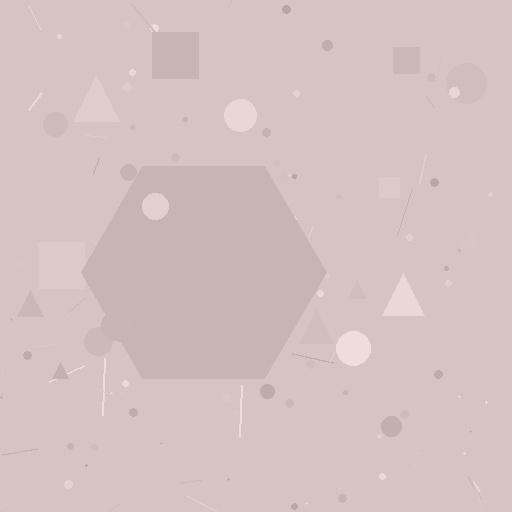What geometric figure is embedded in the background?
A hexagon is embedded in the background.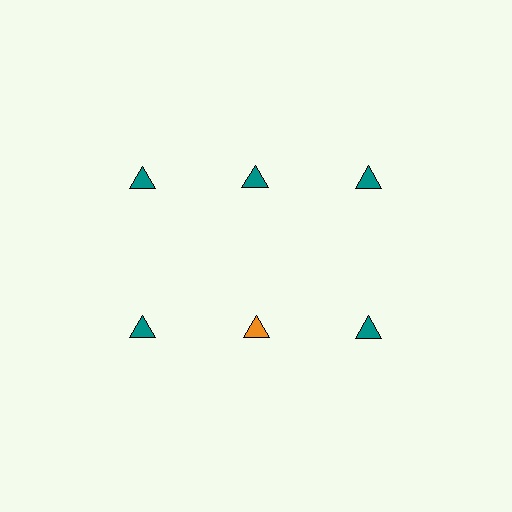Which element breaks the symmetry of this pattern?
The orange triangle in the second row, second from left column breaks the symmetry. All other shapes are teal triangles.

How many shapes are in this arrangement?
There are 6 shapes arranged in a grid pattern.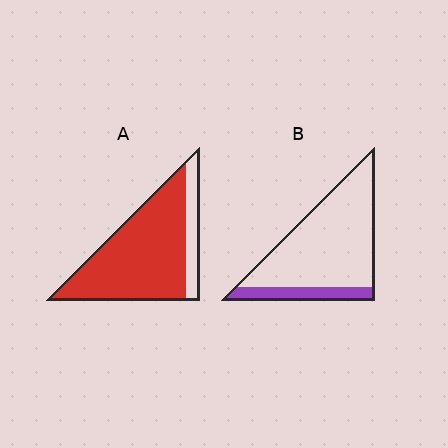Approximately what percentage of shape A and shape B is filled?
A is approximately 85% and B is approximately 15%.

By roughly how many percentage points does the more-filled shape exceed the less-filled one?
By roughly 65 percentage points (A over B).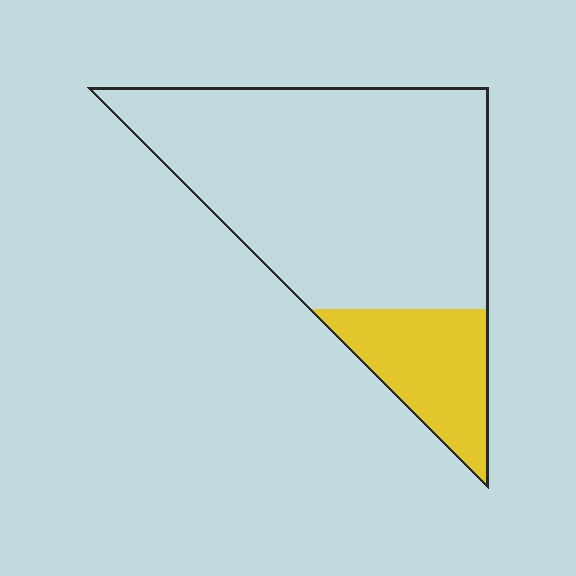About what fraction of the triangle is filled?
About one fifth (1/5).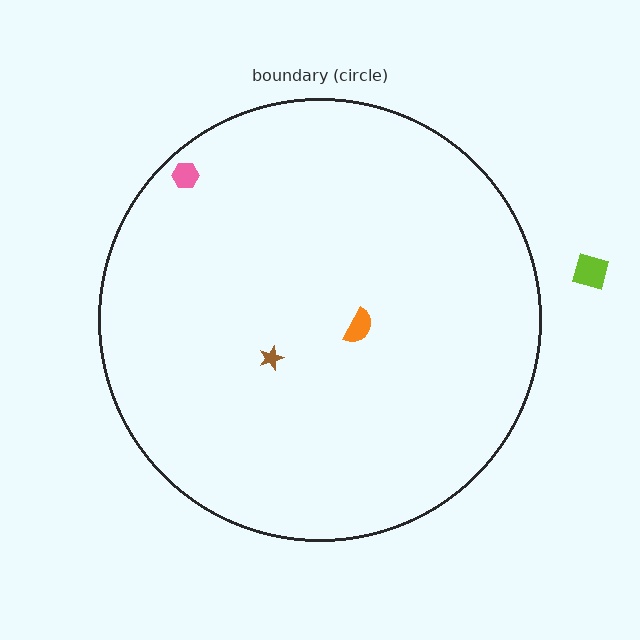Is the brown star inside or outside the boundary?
Inside.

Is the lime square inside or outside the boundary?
Outside.